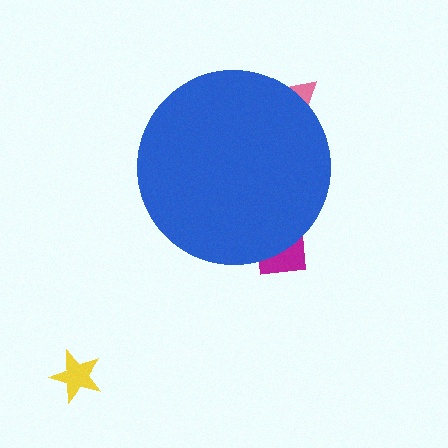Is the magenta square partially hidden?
Yes, the magenta square is partially hidden behind the blue circle.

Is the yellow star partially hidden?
No, the yellow star is fully visible.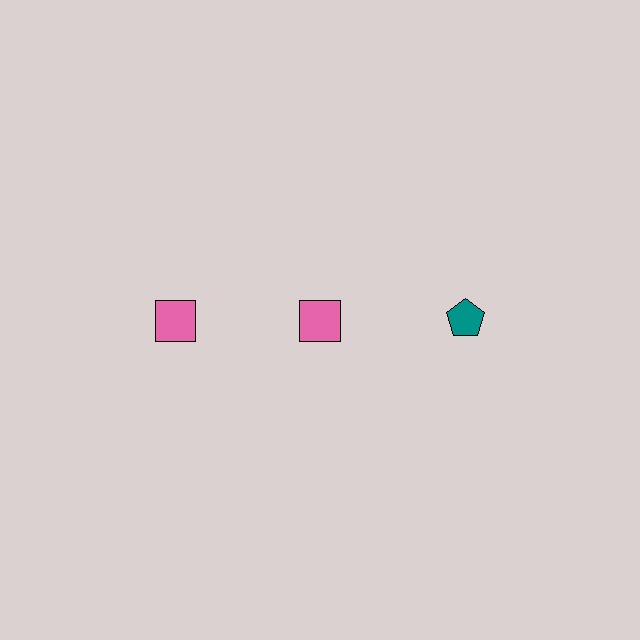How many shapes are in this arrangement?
There are 3 shapes arranged in a grid pattern.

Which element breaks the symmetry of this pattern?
The teal pentagon in the top row, center column breaks the symmetry. All other shapes are pink squares.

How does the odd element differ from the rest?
It differs in both color (teal instead of pink) and shape (pentagon instead of square).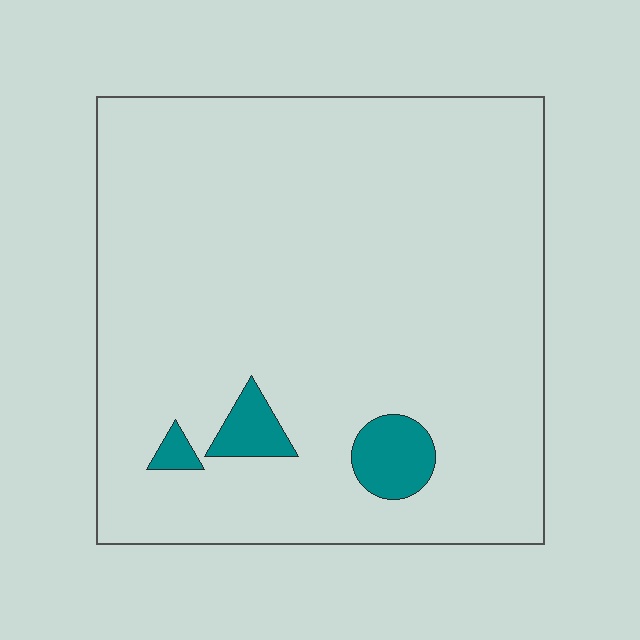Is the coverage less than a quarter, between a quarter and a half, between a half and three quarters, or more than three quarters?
Less than a quarter.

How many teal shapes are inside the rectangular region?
3.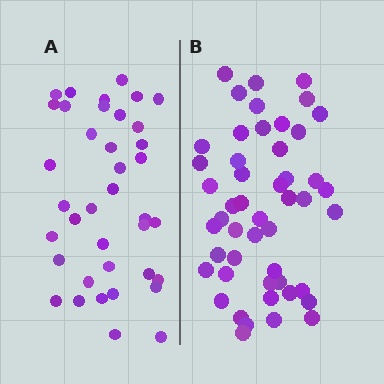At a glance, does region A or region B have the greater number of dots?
Region B (the right region) has more dots.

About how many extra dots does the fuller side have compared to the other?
Region B has roughly 12 or so more dots than region A.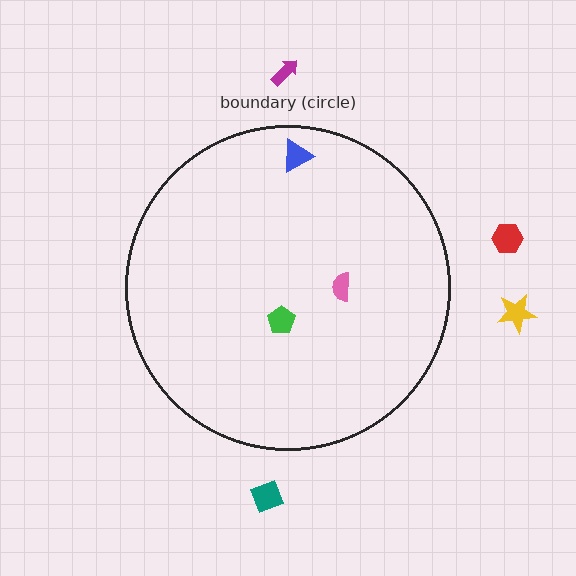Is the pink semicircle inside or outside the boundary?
Inside.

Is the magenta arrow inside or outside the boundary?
Outside.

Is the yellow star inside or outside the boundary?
Outside.